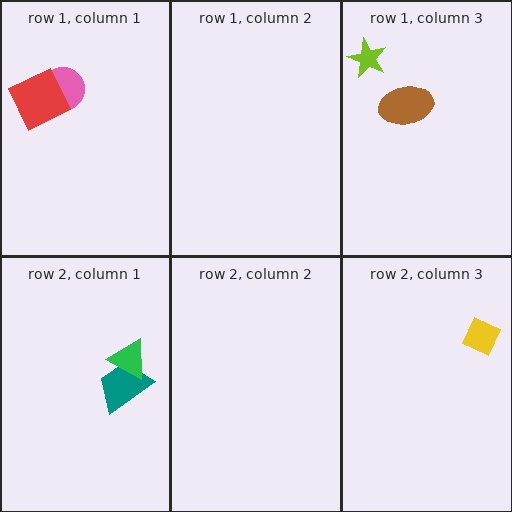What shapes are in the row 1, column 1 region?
The pink circle, the red square.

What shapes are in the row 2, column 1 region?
The teal trapezoid, the green triangle.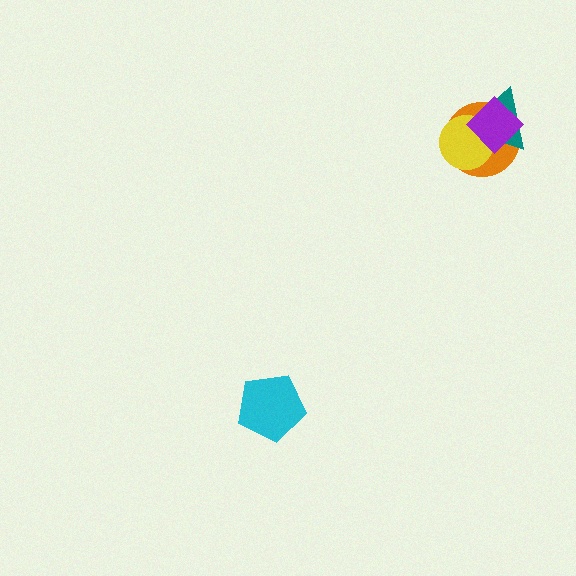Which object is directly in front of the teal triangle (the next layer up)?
The yellow circle is directly in front of the teal triangle.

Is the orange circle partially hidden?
Yes, it is partially covered by another shape.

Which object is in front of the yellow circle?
The purple diamond is in front of the yellow circle.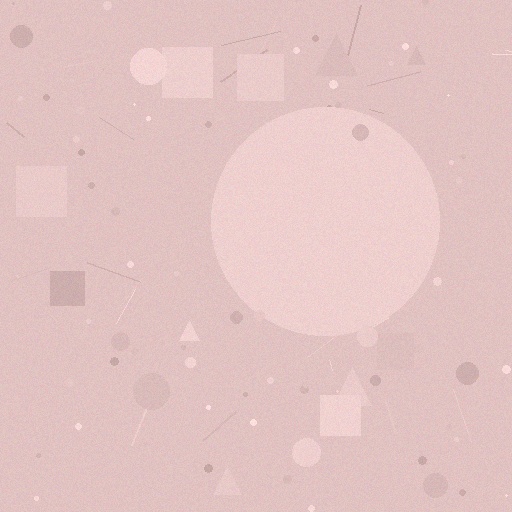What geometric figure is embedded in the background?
A circle is embedded in the background.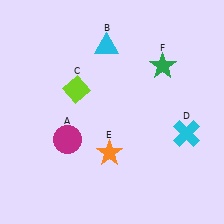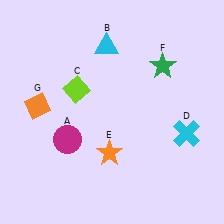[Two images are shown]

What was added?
An orange diamond (G) was added in Image 2.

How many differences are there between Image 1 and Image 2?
There is 1 difference between the two images.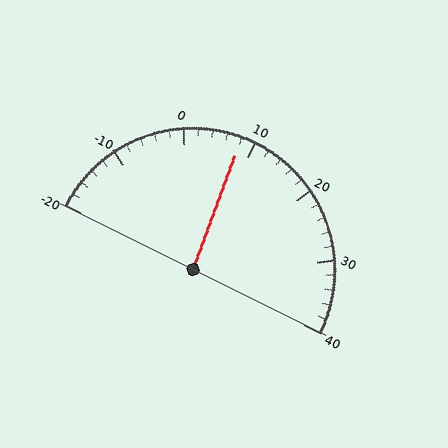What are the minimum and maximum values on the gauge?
The gauge ranges from -20 to 40.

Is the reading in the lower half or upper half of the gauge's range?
The reading is in the lower half of the range (-20 to 40).